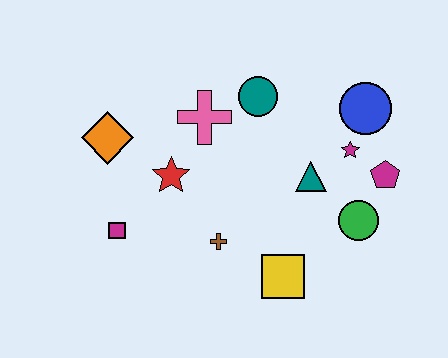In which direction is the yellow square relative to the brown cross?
The yellow square is to the right of the brown cross.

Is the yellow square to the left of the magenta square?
No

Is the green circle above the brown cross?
Yes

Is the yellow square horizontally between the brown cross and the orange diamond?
No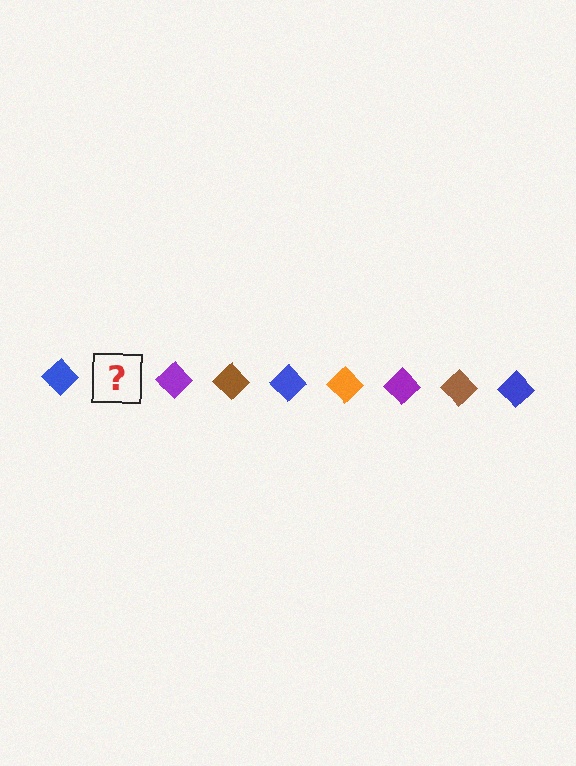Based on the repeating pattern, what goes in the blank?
The blank should be an orange diamond.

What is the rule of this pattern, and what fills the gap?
The rule is that the pattern cycles through blue, orange, purple, brown diamonds. The gap should be filled with an orange diamond.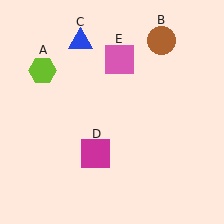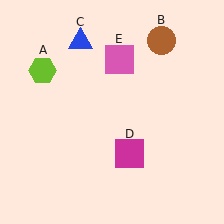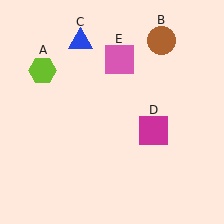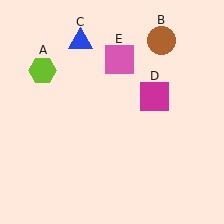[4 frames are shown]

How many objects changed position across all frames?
1 object changed position: magenta square (object D).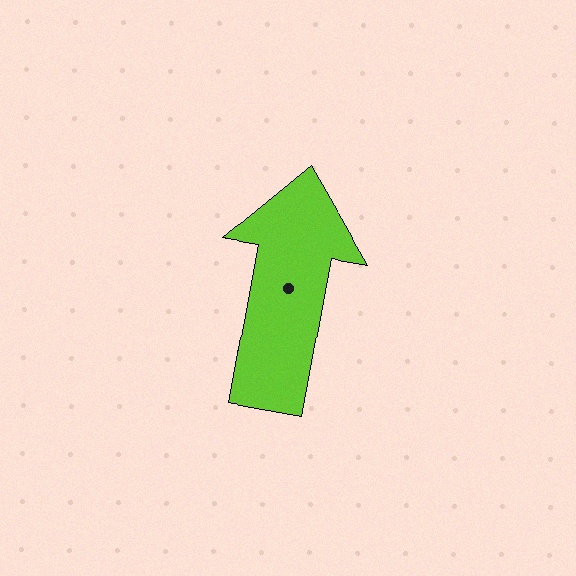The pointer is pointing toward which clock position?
Roughly 12 o'clock.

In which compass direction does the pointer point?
North.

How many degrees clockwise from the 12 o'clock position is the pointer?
Approximately 10 degrees.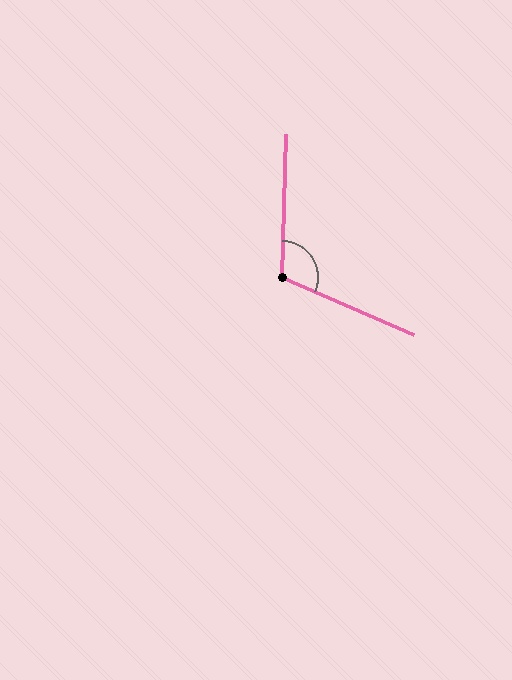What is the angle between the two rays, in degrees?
Approximately 112 degrees.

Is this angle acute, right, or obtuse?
It is obtuse.